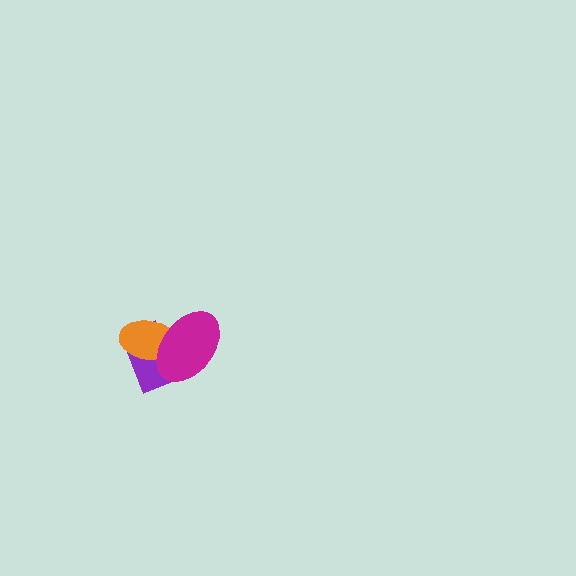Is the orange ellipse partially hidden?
Yes, it is partially covered by another shape.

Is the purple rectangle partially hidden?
Yes, it is partially covered by another shape.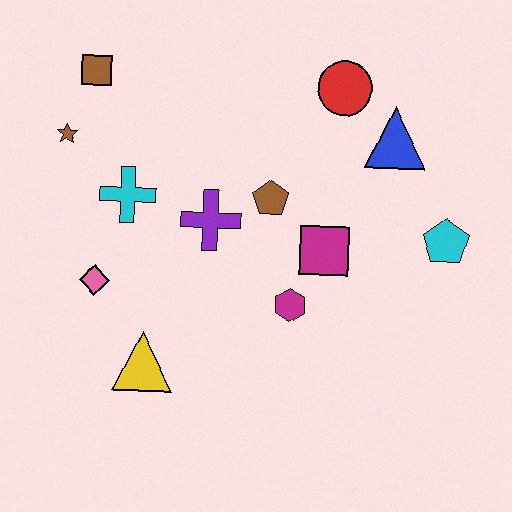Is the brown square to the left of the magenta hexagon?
Yes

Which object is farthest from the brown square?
The cyan pentagon is farthest from the brown square.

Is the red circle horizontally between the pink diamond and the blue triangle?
Yes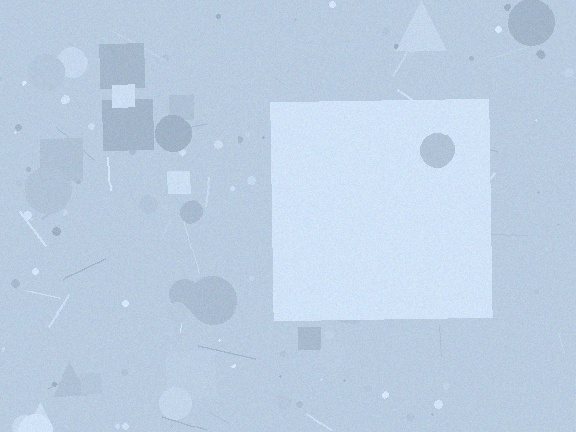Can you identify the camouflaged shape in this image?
The camouflaged shape is a square.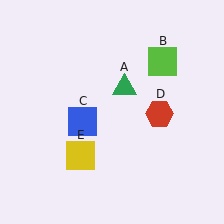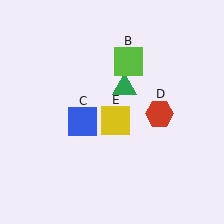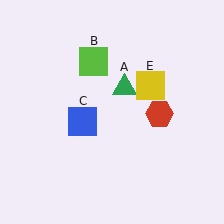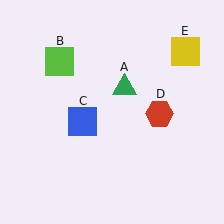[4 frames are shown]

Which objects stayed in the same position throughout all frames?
Green triangle (object A) and blue square (object C) and red hexagon (object D) remained stationary.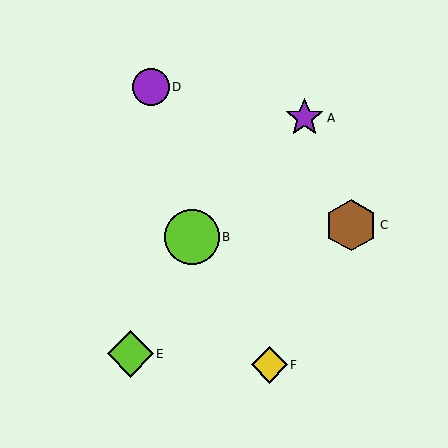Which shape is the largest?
The lime circle (labeled B) is the largest.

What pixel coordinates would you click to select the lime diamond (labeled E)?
Click at (130, 354) to select the lime diamond E.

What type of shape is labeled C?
Shape C is a brown hexagon.